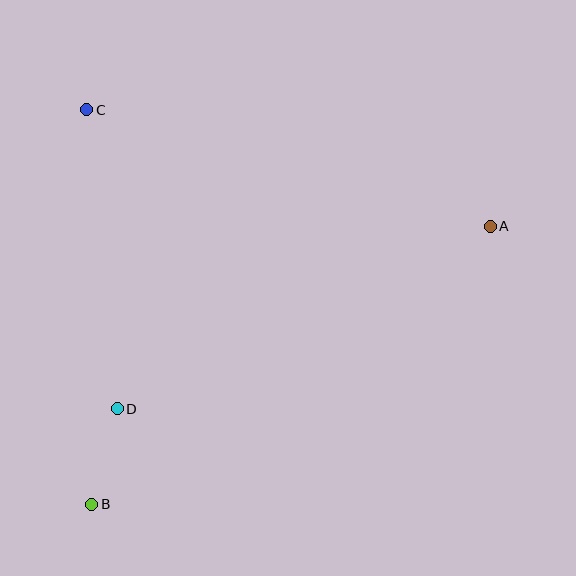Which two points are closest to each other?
Points B and D are closest to each other.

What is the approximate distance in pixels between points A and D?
The distance between A and D is approximately 415 pixels.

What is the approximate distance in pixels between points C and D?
The distance between C and D is approximately 301 pixels.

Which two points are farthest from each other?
Points A and B are farthest from each other.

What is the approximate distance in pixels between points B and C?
The distance between B and C is approximately 395 pixels.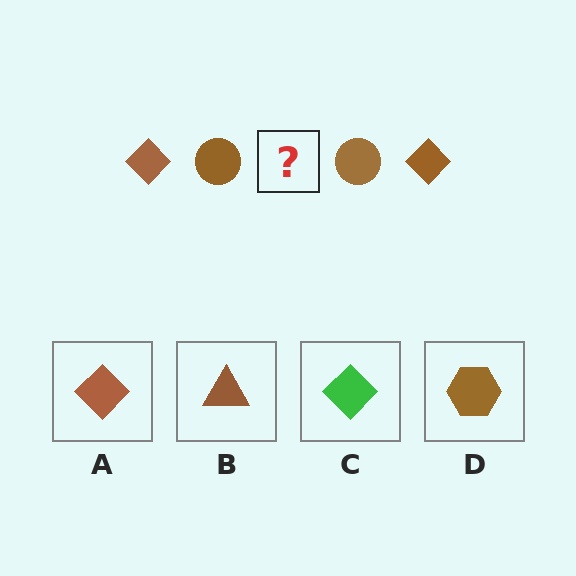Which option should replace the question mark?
Option A.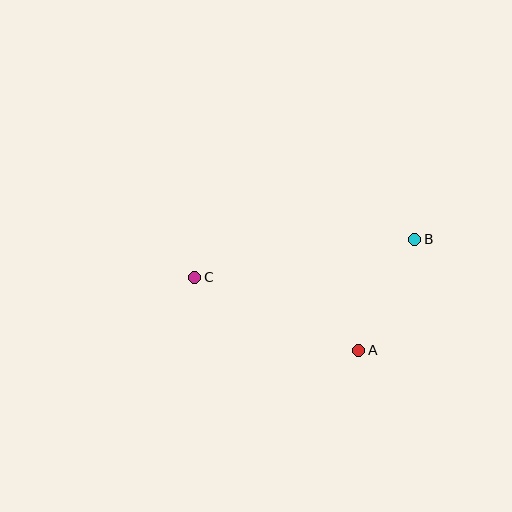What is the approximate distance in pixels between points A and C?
The distance between A and C is approximately 180 pixels.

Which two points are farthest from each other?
Points B and C are farthest from each other.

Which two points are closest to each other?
Points A and B are closest to each other.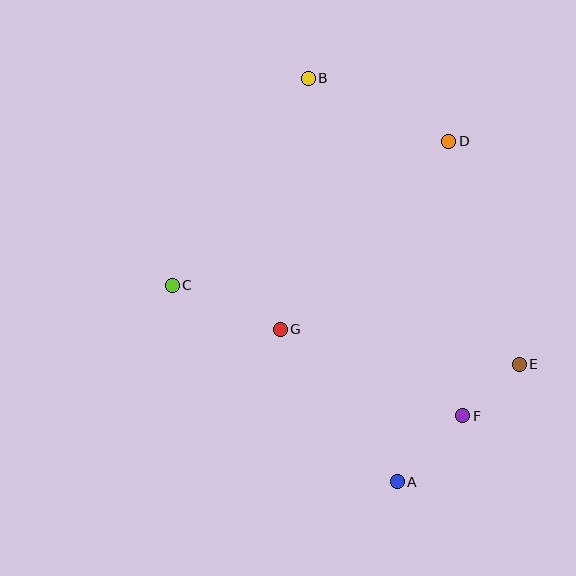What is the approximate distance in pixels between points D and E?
The distance between D and E is approximately 234 pixels.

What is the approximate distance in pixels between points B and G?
The distance between B and G is approximately 252 pixels.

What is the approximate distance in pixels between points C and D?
The distance between C and D is approximately 312 pixels.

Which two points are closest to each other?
Points E and F are closest to each other.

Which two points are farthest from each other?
Points A and B are farthest from each other.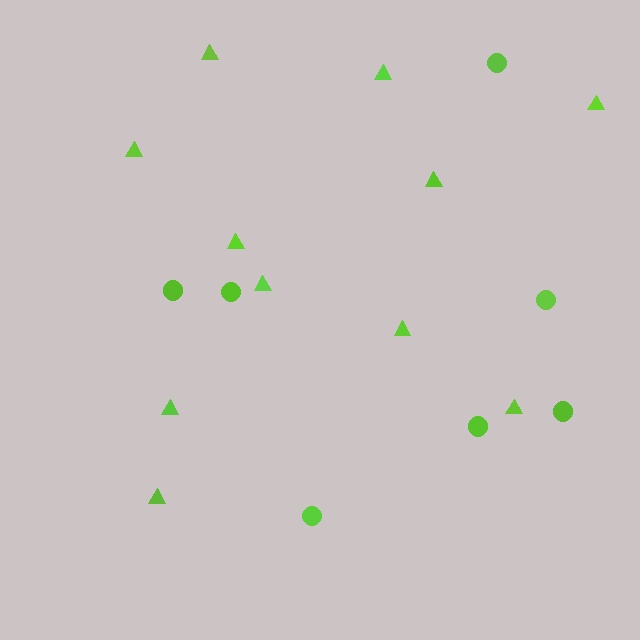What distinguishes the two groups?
There are 2 groups: one group of circles (7) and one group of triangles (11).